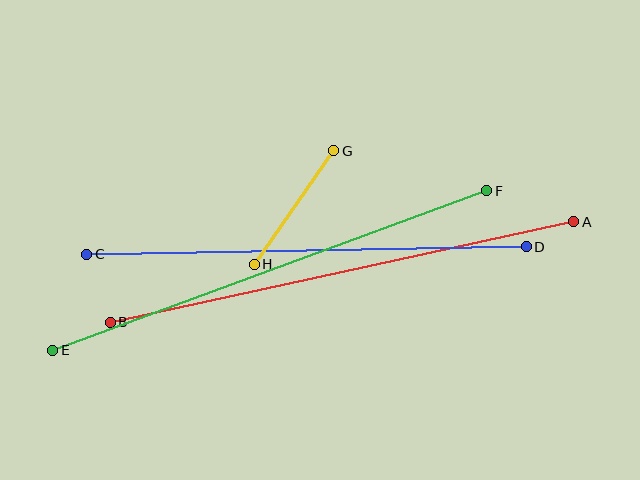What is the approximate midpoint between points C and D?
The midpoint is at approximately (306, 250) pixels.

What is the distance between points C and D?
The distance is approximately 440 pixels.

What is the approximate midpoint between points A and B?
The midpoint is at approximately (342, 272) pixels.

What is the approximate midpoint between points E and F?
The midpoint is at approximately (270, 270) pixels.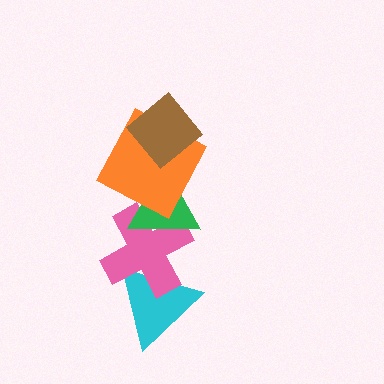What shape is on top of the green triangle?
The orange square is on top of the green triangle.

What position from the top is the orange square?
The orange square is 2nd from the top.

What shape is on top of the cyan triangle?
The pink cross is on top of the cyan triangle.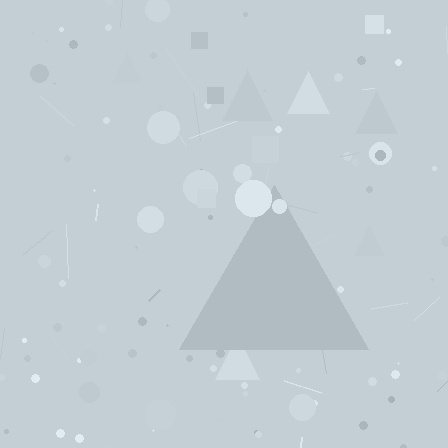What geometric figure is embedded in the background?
A triangle is embedded in the background.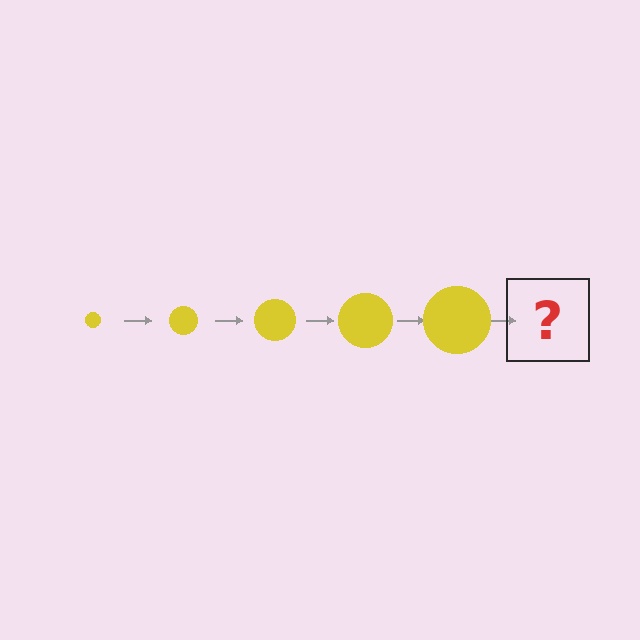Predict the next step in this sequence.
The next step is a yellow circle, larger than the previous one.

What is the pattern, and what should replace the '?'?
The pattern is that the circle gets progressively larger each step. The '?' should be a yellow circle, larger than the previous one.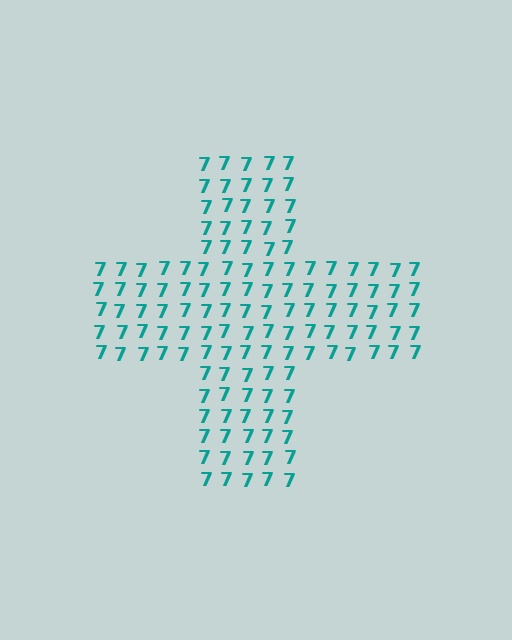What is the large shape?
The large shape is a cross.